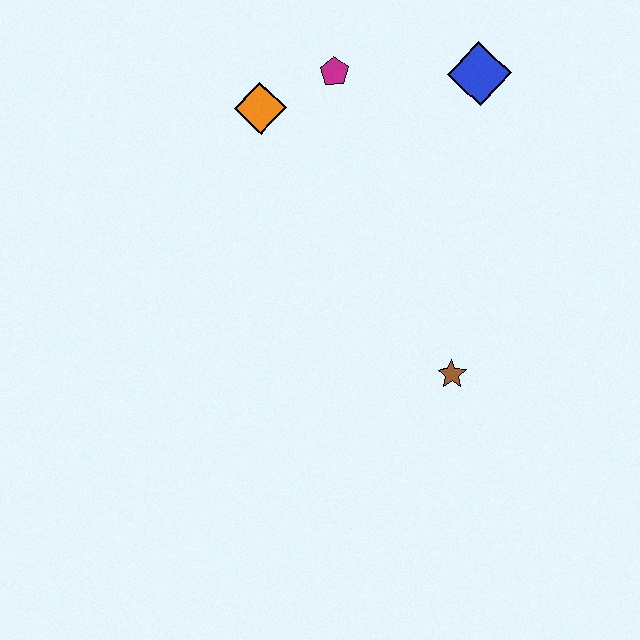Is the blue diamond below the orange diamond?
No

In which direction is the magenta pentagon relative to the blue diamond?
The magenta pentagon is to the left of the blue diamond.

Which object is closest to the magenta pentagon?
The orange diamond is closest to the magenta pentagon.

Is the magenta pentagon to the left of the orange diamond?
No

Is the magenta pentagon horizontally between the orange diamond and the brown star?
Yes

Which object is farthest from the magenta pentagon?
The brown star is farthest from the magenta pentagon.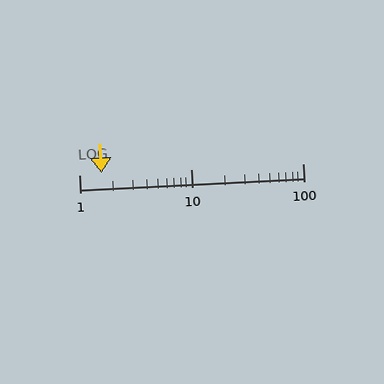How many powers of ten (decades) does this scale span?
The scale spans 2 decades, from 1 to 100.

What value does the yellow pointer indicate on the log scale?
The pointer indicates approximately 1.6.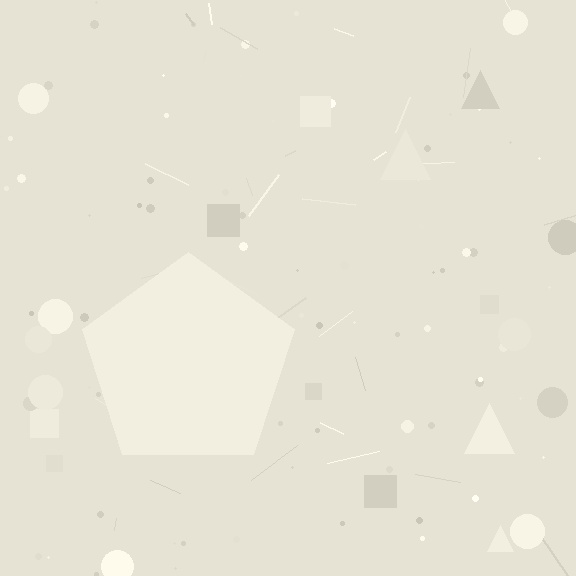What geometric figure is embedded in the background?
A pentagon is embedded in the background.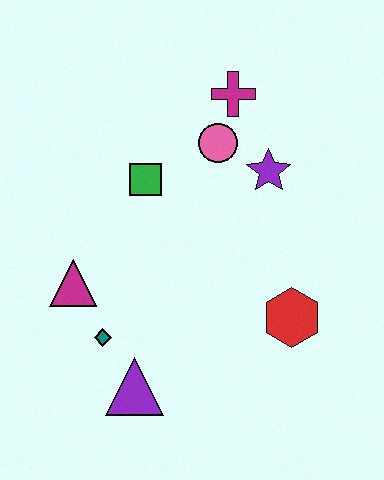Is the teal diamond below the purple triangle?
No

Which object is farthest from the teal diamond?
The magenta cross is farthest from the teal diamond.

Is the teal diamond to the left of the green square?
Yes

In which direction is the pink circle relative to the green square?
The pink circle is to the right of the green square.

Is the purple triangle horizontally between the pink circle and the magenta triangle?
Yes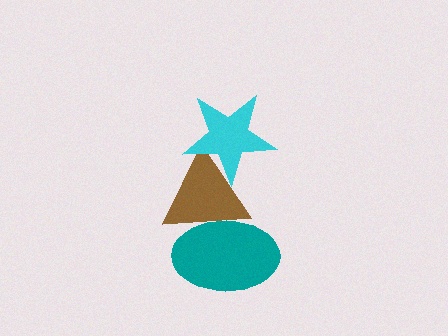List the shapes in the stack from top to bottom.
From top to bottom: the cyan star, the brown triangle, the teal ellipse.